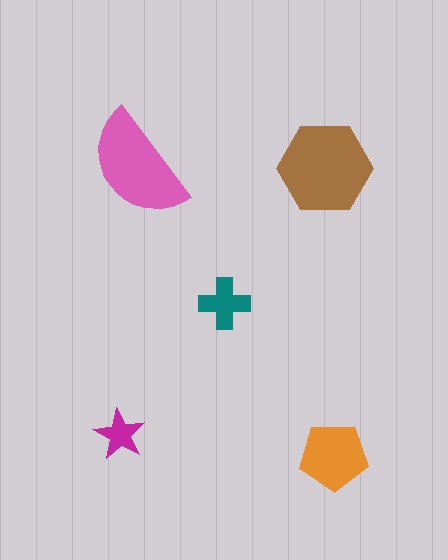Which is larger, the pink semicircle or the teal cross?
The pink semicircle.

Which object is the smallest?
The magenta star.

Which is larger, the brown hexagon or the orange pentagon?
The brown hexagon.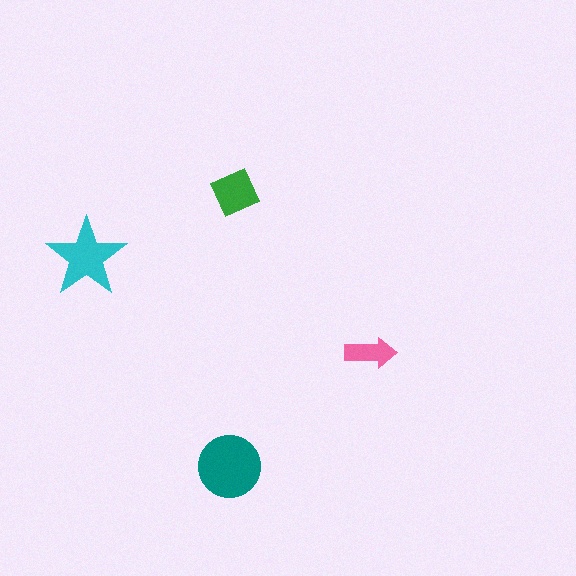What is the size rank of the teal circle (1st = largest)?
1st.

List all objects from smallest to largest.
The pink arrow, the green diamond, the cyan star, the teal circle.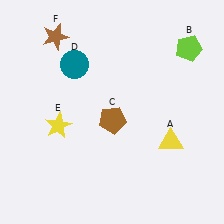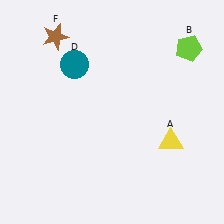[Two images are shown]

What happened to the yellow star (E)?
The yellow star (E) was removed in Image 2. It was in the bottom-left area of Image 1.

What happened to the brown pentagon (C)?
The brown pentagon (C) was removed in Image 2. It was in the bottom-right area of Image 1.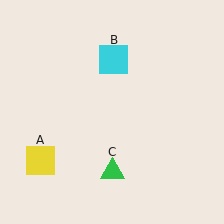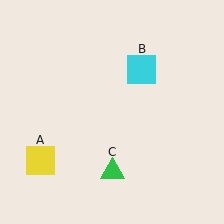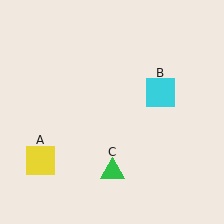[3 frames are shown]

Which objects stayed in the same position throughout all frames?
Yellow square (object A) and green triangle (object C) remained stationary.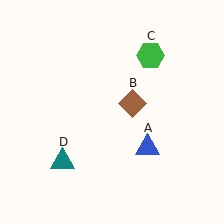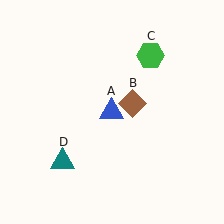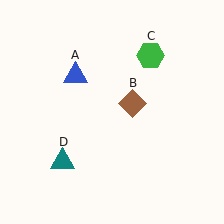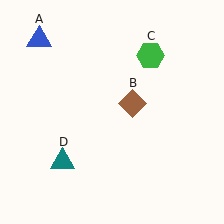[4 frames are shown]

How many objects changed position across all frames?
1 object changed position: blue triangle (object A).